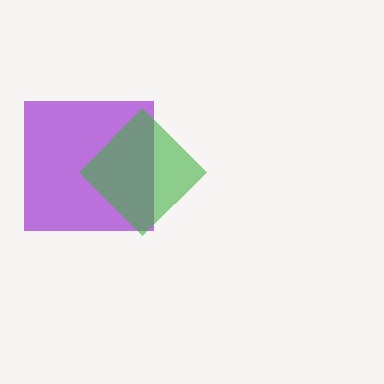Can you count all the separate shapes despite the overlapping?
Yes, there are 2 separate shapes.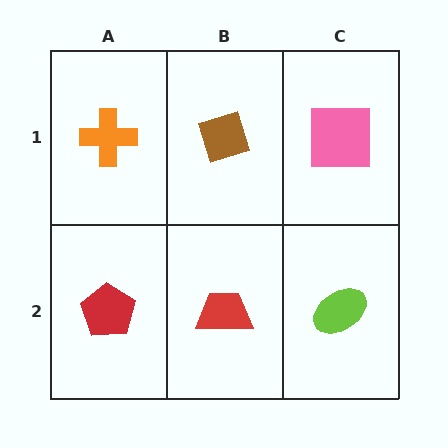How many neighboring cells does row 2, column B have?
3.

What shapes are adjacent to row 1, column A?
A red pentagon (row 2, column A), a brown diamond (row 1, column B).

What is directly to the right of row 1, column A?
A brown diamond.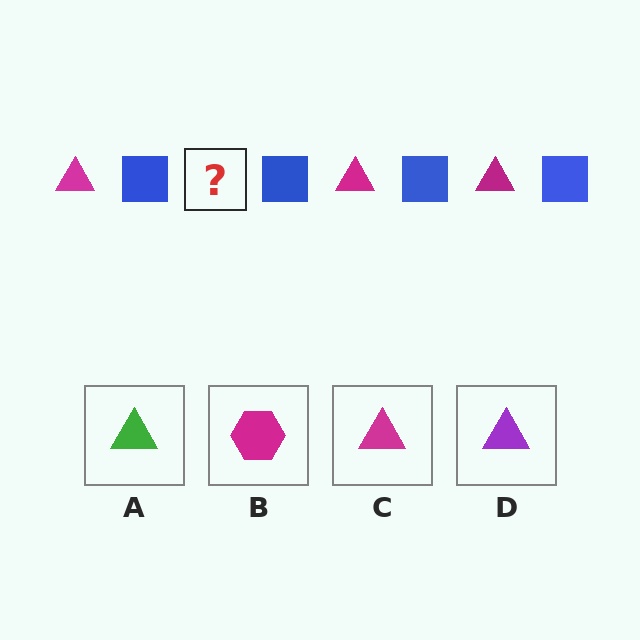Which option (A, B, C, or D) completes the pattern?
C.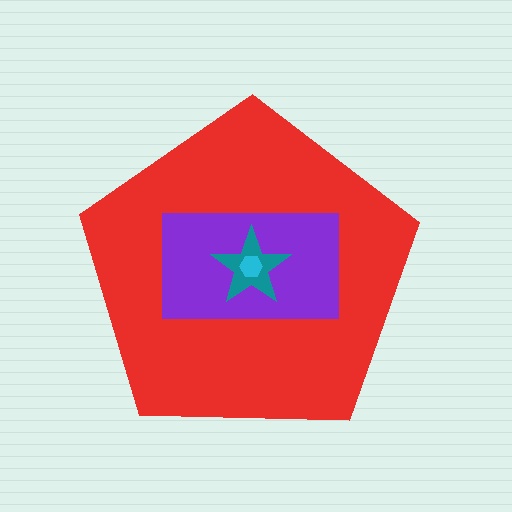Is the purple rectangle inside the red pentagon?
Yes.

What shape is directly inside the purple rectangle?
The teal star.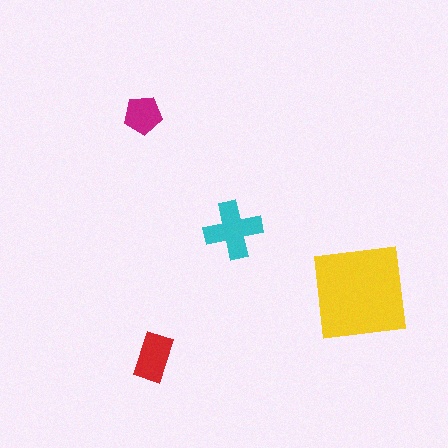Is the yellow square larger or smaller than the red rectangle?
Larger.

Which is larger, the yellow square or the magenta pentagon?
The yellow square.